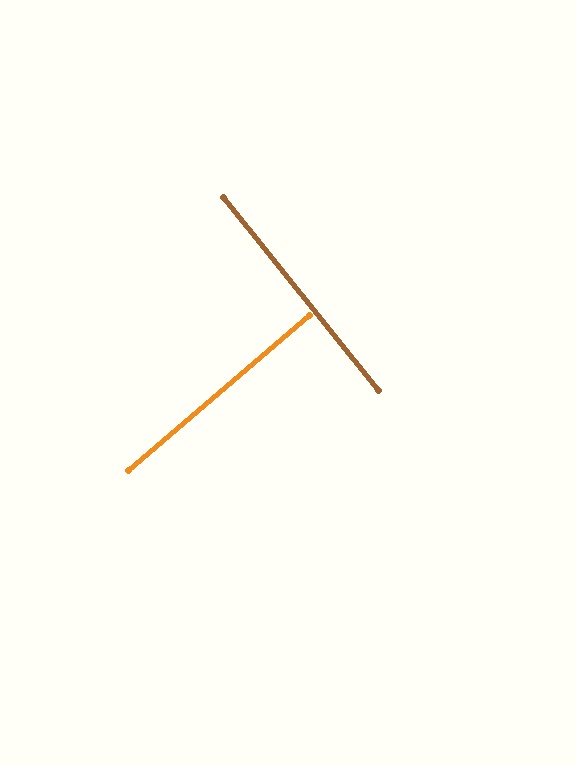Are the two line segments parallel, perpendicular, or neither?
Perpendicular — they meet at approximately 88°.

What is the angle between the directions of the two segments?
Approximately 88 degrees.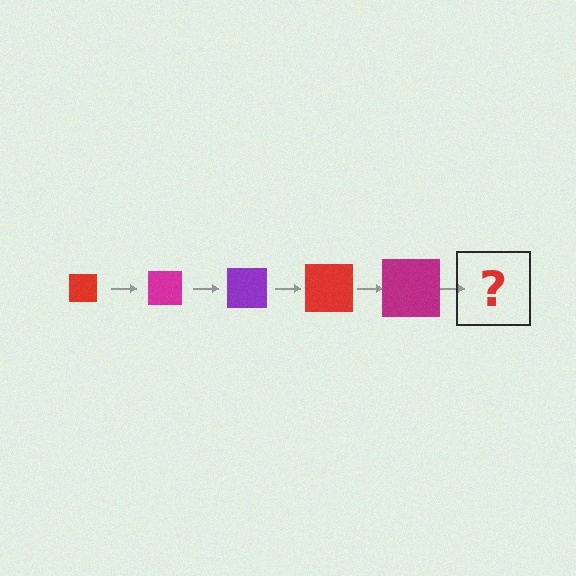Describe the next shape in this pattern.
It should be a purple square, larger than the previous one.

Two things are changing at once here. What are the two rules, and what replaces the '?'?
The two rules are that the square grows larger each step and the color cycles through red, magenta, and purple. The '?' should be a purple square, larger than the previous one.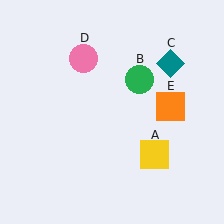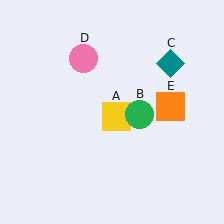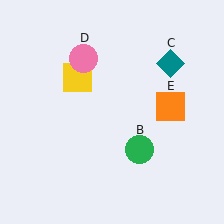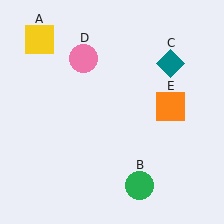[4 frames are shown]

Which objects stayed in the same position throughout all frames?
Teal diamond (object C) and pink circle (object D) and orange square (object E) remained stationary.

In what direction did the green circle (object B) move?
The green circle (object B) moved down.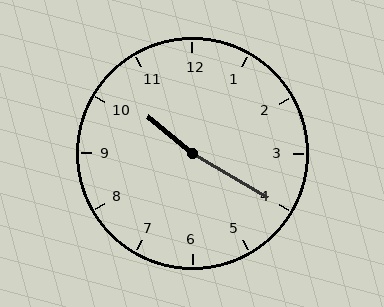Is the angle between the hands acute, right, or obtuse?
It is obtuse.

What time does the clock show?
10:20.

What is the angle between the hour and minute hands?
Approximately 170 degrees.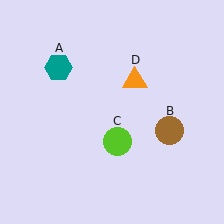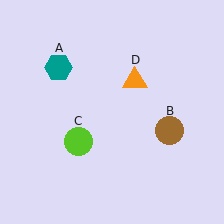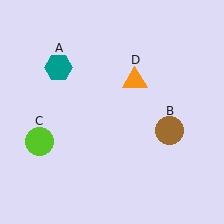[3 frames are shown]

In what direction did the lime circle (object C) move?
The lime circle (object C) moved left.